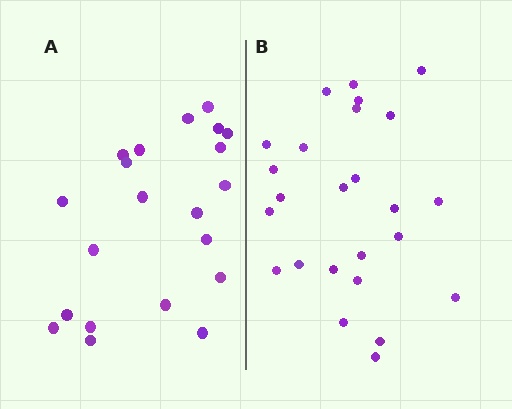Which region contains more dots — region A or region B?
Region B (the right region) has more dots.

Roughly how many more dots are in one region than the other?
Region B has about 4 more dots than region A.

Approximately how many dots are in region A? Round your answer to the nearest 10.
About 20 dots. (The exact count is 21, which rounds to 20.)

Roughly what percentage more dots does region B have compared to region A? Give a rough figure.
About 20% more.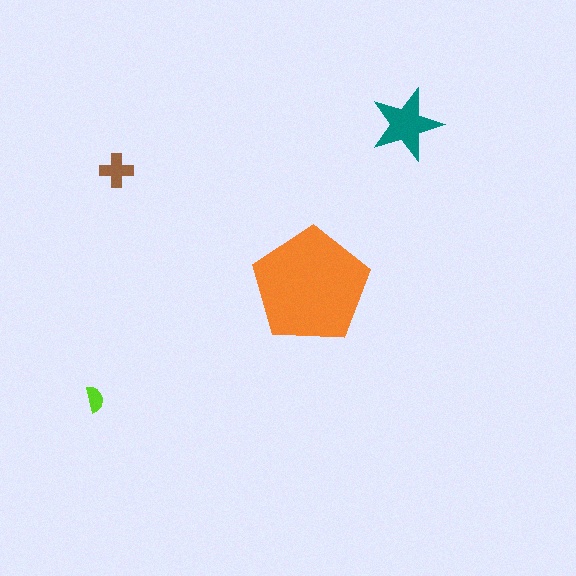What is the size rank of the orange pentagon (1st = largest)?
1st.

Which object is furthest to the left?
The lime semicircle is leftmost.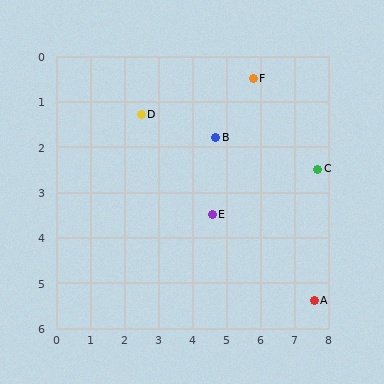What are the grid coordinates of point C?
Point C is at approximately (7.7, 2.5).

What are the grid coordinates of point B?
Point B is at approximately (4.7, 1.8).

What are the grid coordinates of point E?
Point E is at approximately (4.6, 3.5).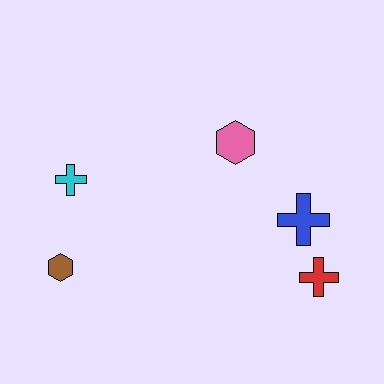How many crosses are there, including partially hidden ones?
There are 3 crosses.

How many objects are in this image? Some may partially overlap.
There are 5 objects.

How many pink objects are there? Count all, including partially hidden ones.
There is 1 pink object.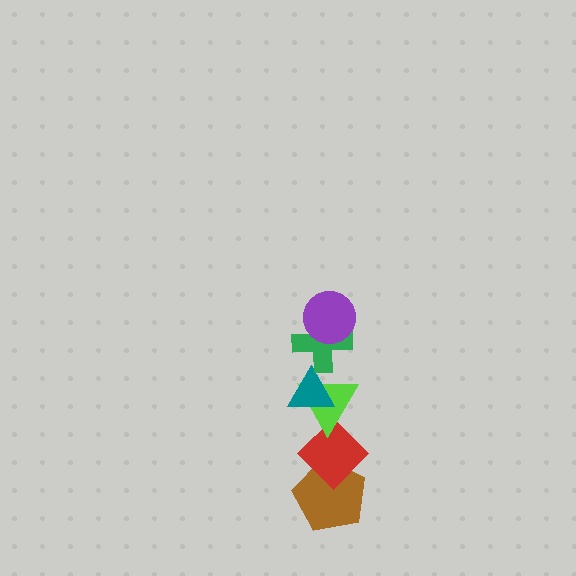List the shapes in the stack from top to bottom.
From top to bottom: the purple circle, the green cross, the teal triangle, the lime triangle, the red diamond, the brown pentagon.